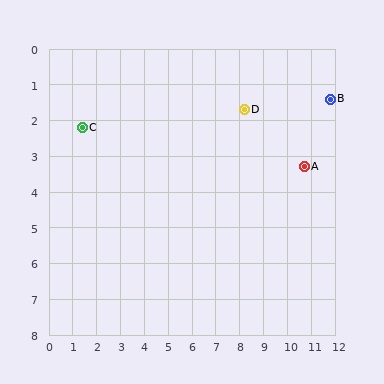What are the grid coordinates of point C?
Point C is at approximately (1.4, 2.2).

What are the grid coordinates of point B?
Point B is at approximately (11.8, 1.4).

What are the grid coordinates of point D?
Point D is at approximately (8.2, 1.7).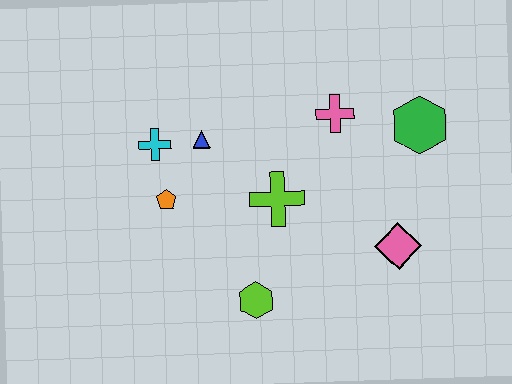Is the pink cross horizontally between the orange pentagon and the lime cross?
No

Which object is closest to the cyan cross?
The blue triangle is closest to the cyan cross.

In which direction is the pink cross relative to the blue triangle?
The pink cross is to the right of the blue triangle.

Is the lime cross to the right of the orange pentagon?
Yes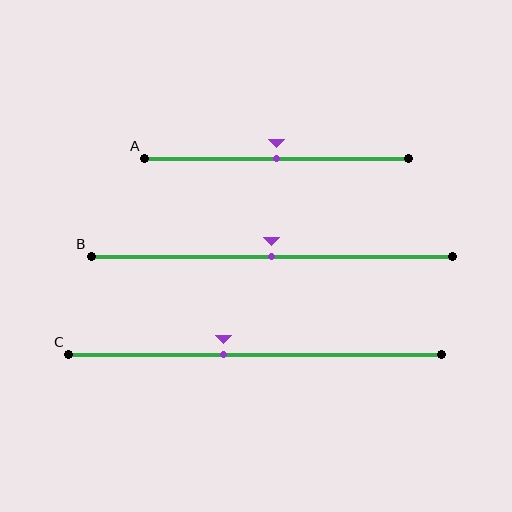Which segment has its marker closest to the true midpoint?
Segment A has its marker closest to the true midpoint.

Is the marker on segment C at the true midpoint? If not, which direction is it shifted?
No, the marker on segment C is shifted to the left by about 9% of the segment length.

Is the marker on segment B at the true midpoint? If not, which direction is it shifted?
Yes, the marker on segment B is at the true midpoint.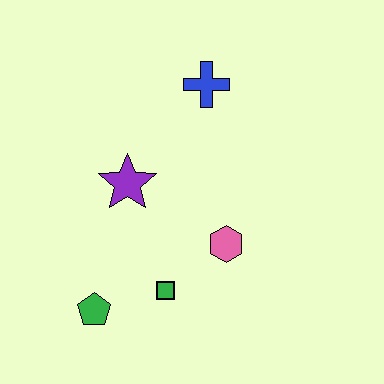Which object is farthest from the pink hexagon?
The blue cross is farthest from the pink hexagon.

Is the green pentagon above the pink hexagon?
No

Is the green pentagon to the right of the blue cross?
No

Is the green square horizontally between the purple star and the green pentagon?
No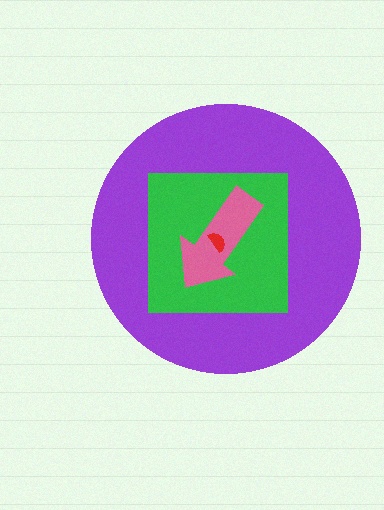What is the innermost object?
The red semicircle.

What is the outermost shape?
The purple circle.